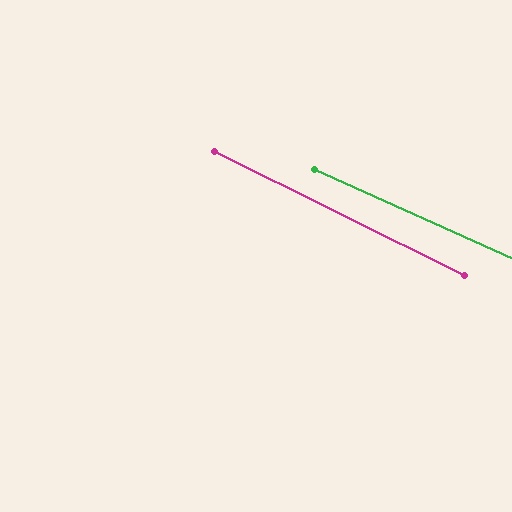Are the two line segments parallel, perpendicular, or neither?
Parallel — their directions differ by only 2.0°.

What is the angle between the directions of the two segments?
Approximately 2 degrees.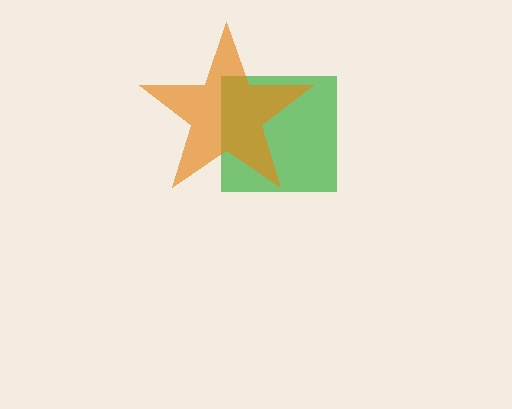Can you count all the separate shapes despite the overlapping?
Yes, there are 2 separate shapes.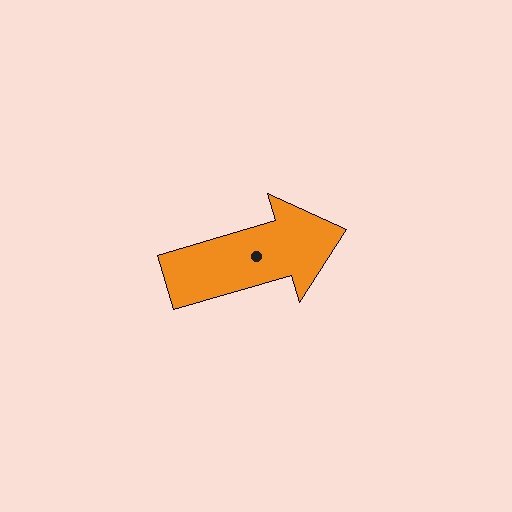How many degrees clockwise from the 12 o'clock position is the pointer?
Approximately 74 degrees.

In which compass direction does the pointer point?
East.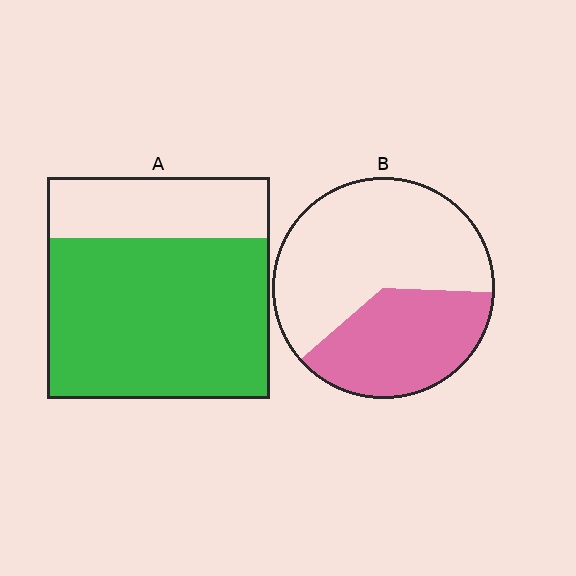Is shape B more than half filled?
No.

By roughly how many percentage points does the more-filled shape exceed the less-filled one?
By roughly 35 percentage points (A over B).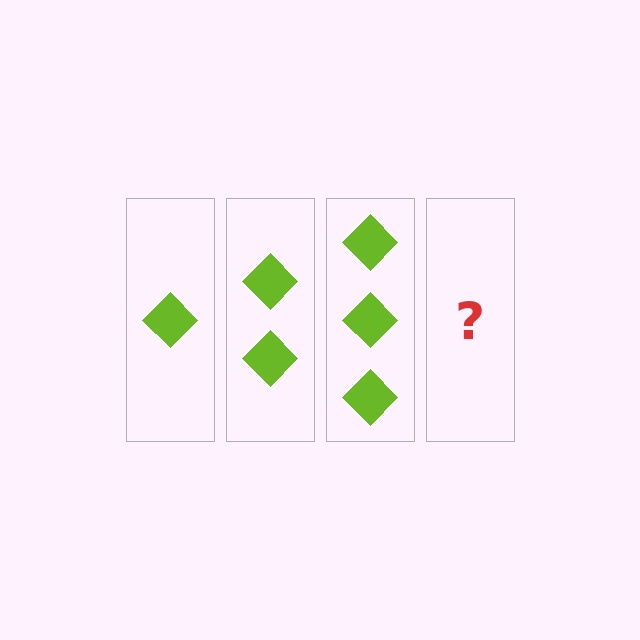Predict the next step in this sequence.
The next step is 4 diamonds.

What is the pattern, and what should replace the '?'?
The pattern is that each step adds one more diamond. The '?' should be 4 diamonds.